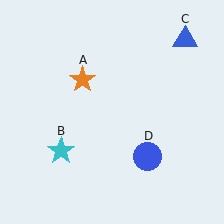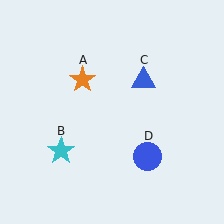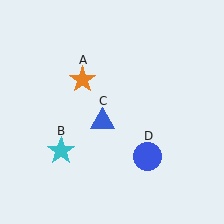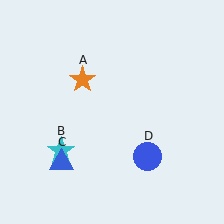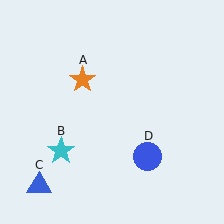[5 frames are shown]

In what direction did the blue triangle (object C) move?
The blue triangle (object C) moved down and to the left.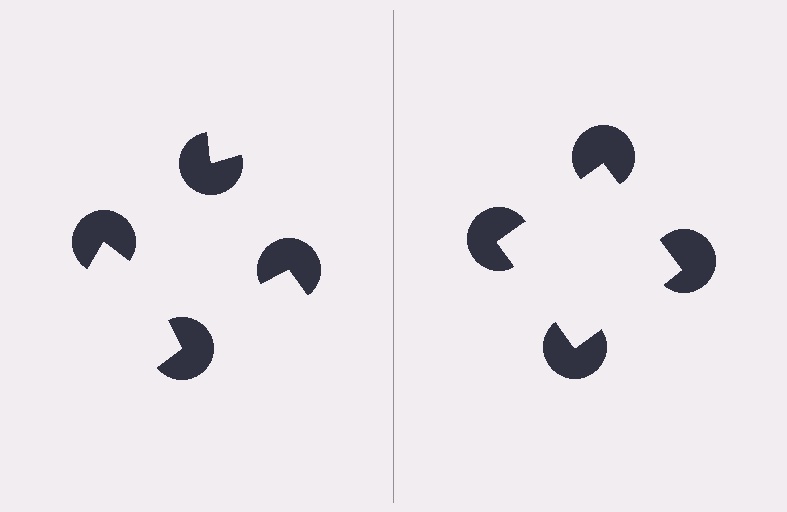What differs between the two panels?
The pac-man discs are positioned identically on both sides; only the wedge orientations differ. On the right they align to a square; on the left they are misaligned.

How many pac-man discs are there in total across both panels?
8 — 4 on each side.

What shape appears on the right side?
An illusory square.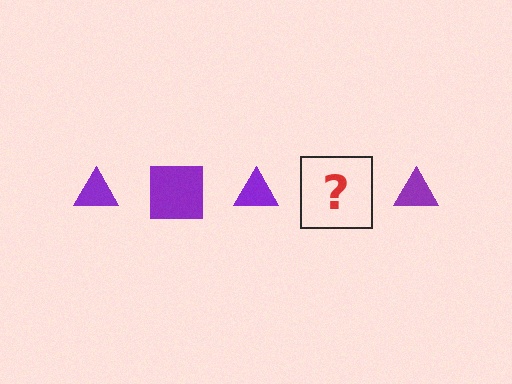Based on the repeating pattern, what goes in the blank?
The blank should be a purple square.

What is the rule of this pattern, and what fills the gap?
The rule is that the pattern cycles through triangle, square shapes in purple. The gap should be filled with a purple square.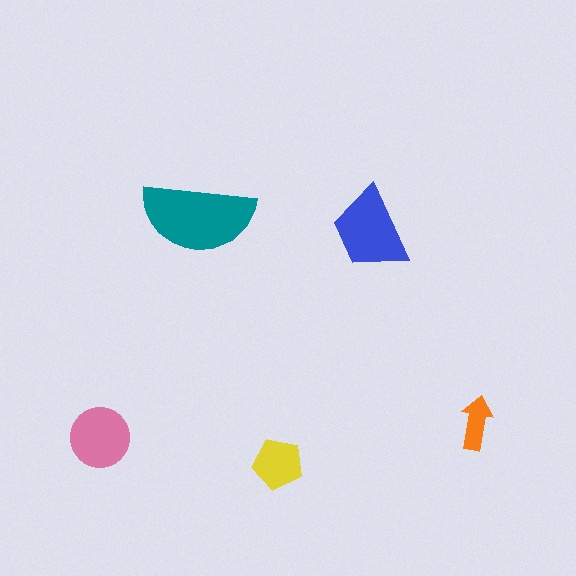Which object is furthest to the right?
The orange arrow is rightmost.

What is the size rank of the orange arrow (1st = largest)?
5th.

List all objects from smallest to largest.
The orange arrow, the yellow pentagon, the pink circle, the blue trapezoid, the teal semicircle.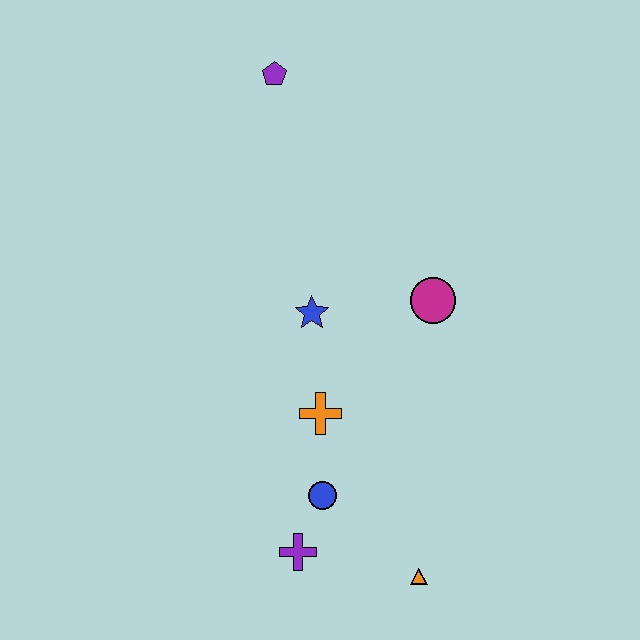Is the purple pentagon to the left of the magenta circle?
Yes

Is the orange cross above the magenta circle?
No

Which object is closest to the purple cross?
The blue circle is closest to the purple cross.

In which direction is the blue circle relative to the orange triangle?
The blue circle is to the left of the orange triangle.